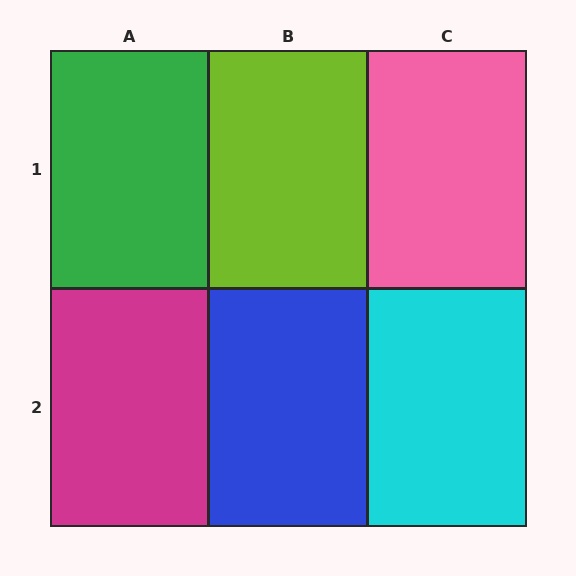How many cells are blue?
1 cell is blue.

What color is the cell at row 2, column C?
Cyan.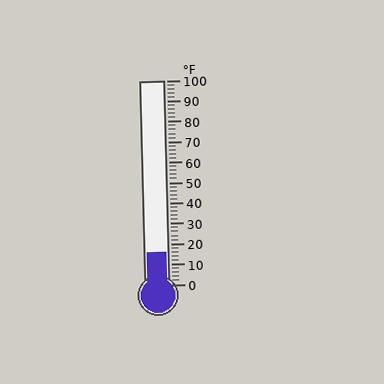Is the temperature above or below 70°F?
The temperature is below 70°F.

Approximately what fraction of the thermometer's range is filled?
The thermometer is filled to approximately 15% of its range.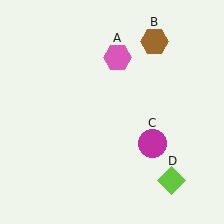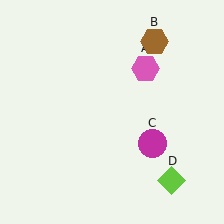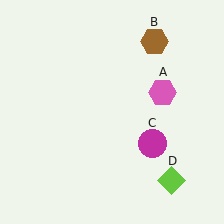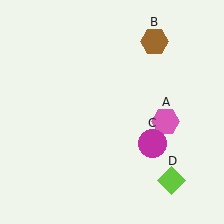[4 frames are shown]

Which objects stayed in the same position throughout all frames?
Brown hexagon (object B) and magenta circle (object C) and lime diamond (object D) remained stationary.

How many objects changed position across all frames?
1 object changed position: pink hexagon (object A).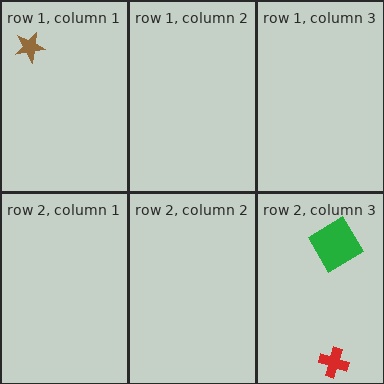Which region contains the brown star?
The row 1, column 1 region.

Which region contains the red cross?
The row 2, column 3 region.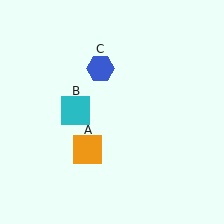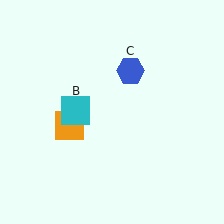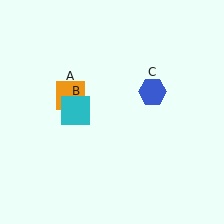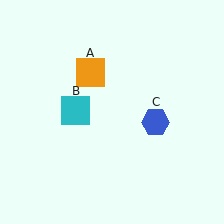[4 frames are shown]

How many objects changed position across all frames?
2 objects changed position: orange square (object A), blue hexagon (object C).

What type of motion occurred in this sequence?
The orange square (object A), blue hexagon (object C) rotated clockwise around the center of the scene.